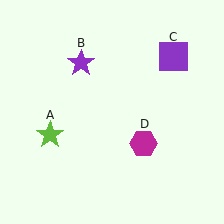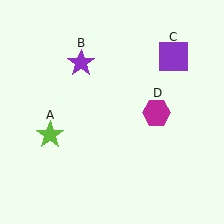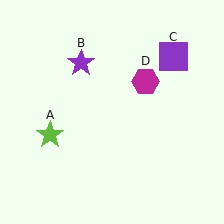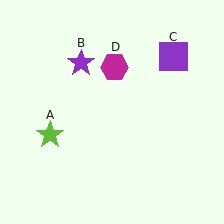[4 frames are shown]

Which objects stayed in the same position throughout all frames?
Lime star (object A) and purple star (object B) and purple square (object C) remained stationary.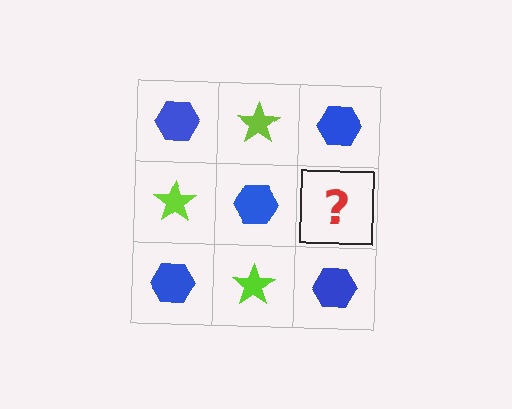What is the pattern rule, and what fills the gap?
The rule is that it alternates blue hexagon and lime star in a checkerboard pattern. The gap should be filled with a lime star.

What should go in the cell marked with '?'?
The missing cell should contain a lime star.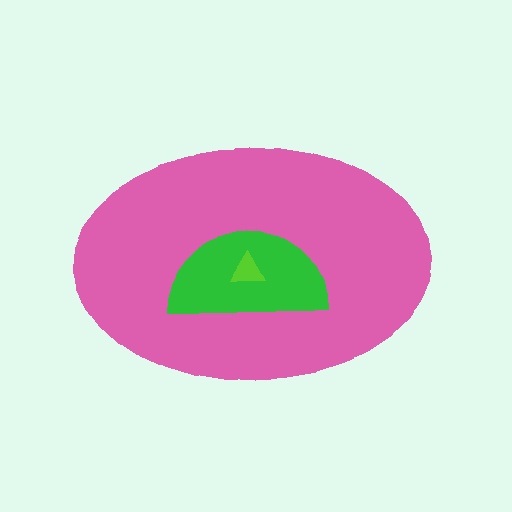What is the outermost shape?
The pink ellipse.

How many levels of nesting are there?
3.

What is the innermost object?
The lime triangle.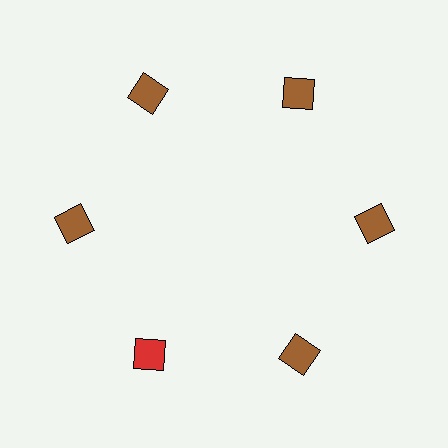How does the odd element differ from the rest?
It has a different color: red instead of brown.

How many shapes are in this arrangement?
There are 6 shapes arranged in a ring pattern.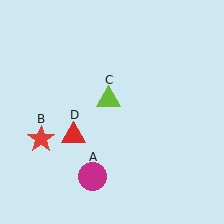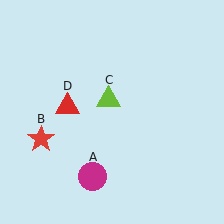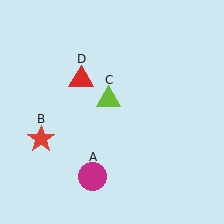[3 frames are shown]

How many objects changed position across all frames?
1 object changed position: red triangle (object D).